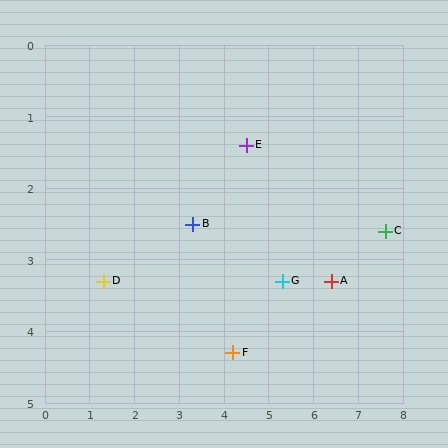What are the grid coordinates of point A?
Point A is at approximately (6.4, 3.3).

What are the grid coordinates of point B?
Point B is at approximately (3.3, 2.5).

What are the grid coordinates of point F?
Point F is at approximately (4.2, 4.3).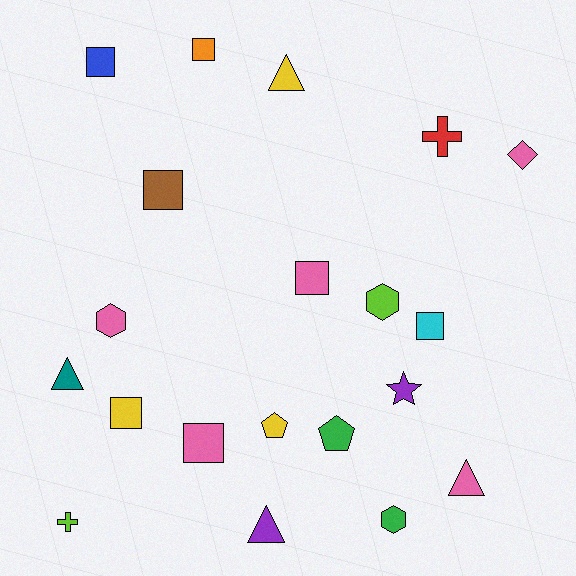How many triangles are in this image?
There are 4 triangles.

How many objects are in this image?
There are 20 objects.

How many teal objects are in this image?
There is 1 teal object.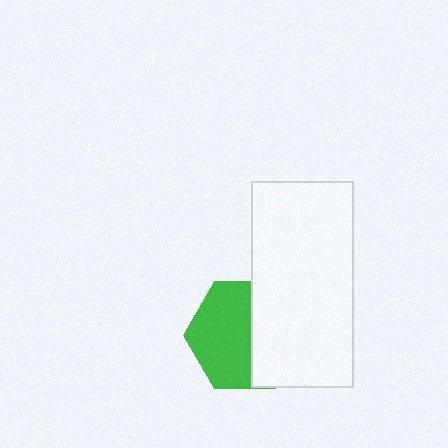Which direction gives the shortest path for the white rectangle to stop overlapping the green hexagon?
Moving right gives the shortest separation.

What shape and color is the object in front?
The object in front is a white rectangle.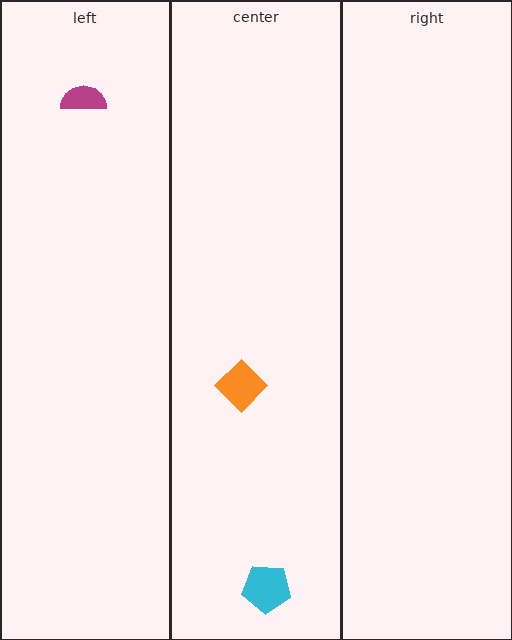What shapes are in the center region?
The orange diamond, the cyan pentagon.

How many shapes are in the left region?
1.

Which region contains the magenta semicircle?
The left region.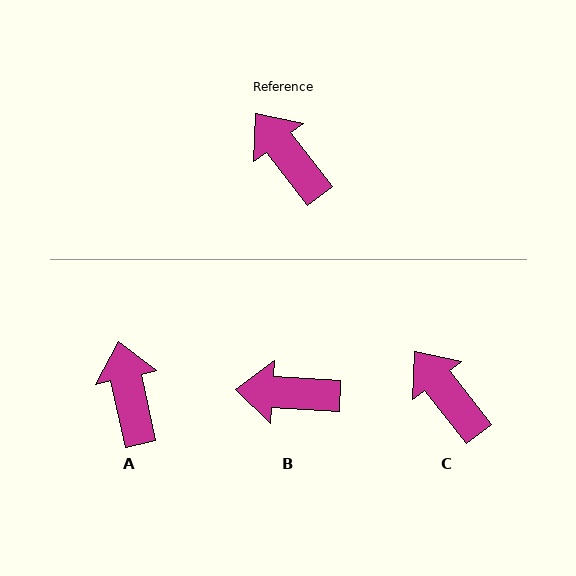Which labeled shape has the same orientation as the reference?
C.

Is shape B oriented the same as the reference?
No, it is off by about 49 degrees.